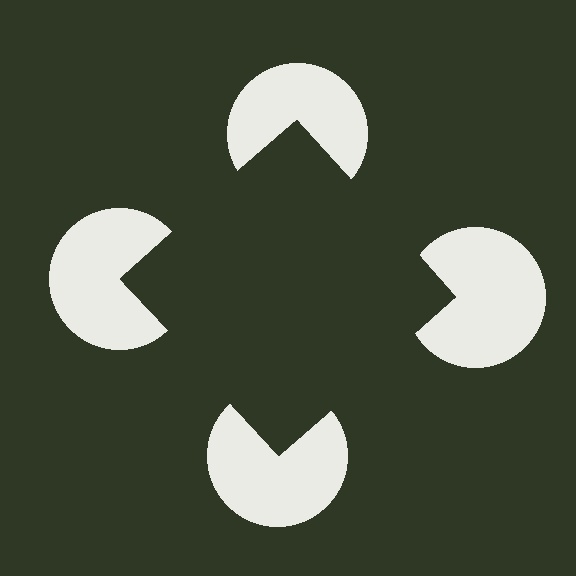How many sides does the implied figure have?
4 sides.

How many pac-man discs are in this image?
There are 4 — one at each vertex of the illusory square.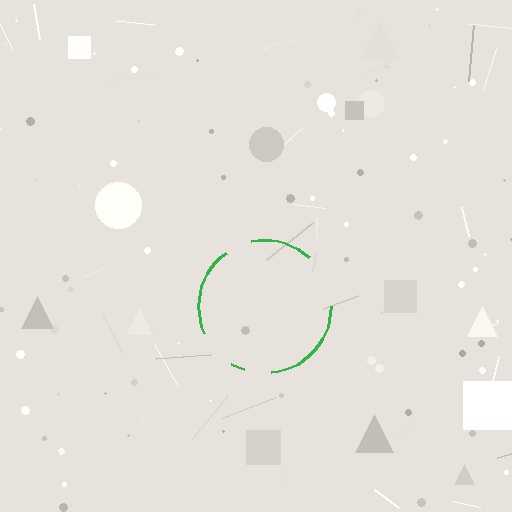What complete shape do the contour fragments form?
The contour fragments form a circle.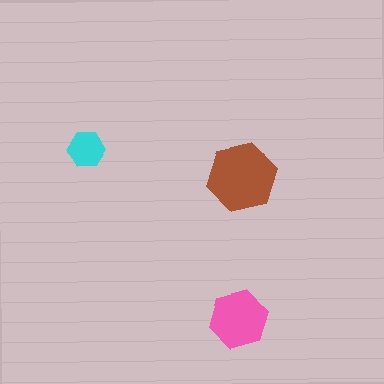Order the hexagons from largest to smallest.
the brown one, the pink one, the cyan one.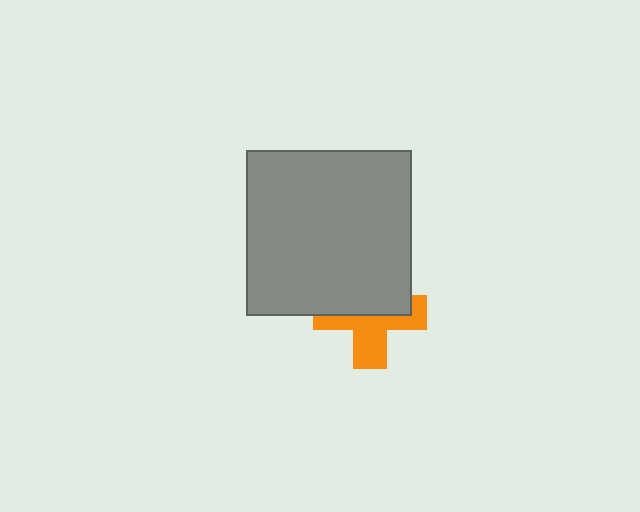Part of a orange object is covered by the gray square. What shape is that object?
It is a cross.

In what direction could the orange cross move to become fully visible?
The orange cross could move down. That would shift it out from behind the gray square entirely.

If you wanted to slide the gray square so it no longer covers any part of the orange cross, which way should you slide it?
Slide it up — that is the most direct way to separate the two shapes.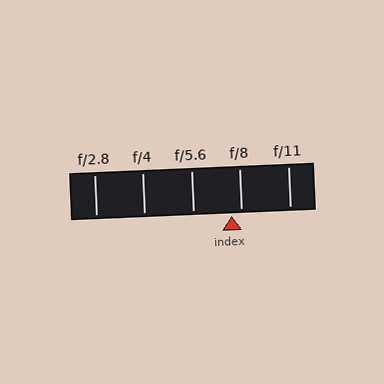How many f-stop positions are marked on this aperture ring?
There are 5 f-stop positions marked.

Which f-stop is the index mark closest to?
The index mark is closest to f/8.